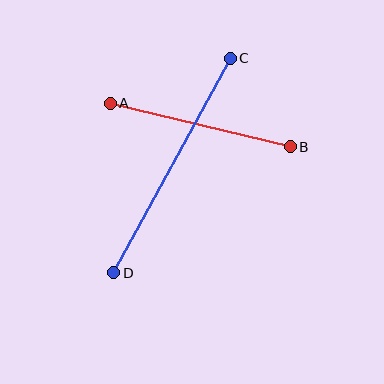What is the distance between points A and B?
The distance is approximately 186 pixels.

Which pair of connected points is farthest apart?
Points C and D are farthest apart.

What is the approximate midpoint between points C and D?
The midpoint is at approximately (172, 165) pixels.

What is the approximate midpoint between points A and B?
The midpoint is at approximately (200, 125) pixels.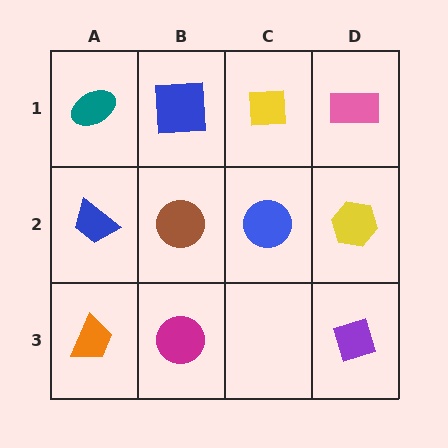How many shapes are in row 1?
4 shapes.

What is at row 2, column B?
A brown circle.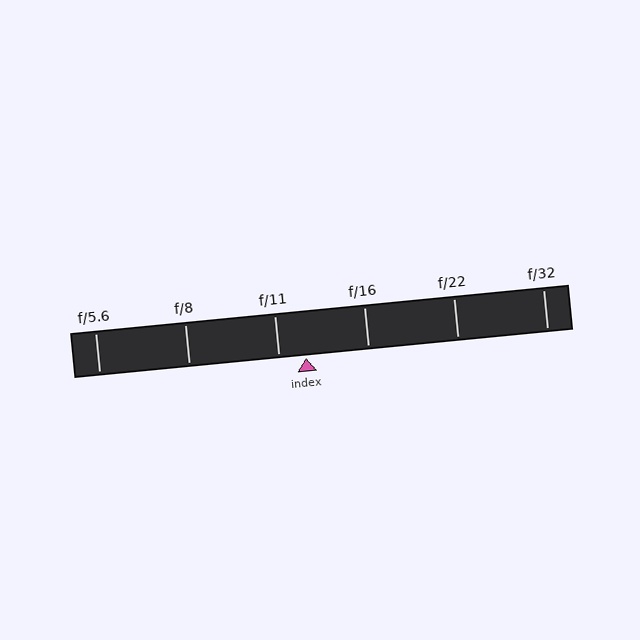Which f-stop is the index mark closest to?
The index mark is closest to f/11.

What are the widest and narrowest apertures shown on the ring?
The widest aperture shown is f/5.6 and the narrowest is f/32.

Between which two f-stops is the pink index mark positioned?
The index mark is between f/11 and f/16.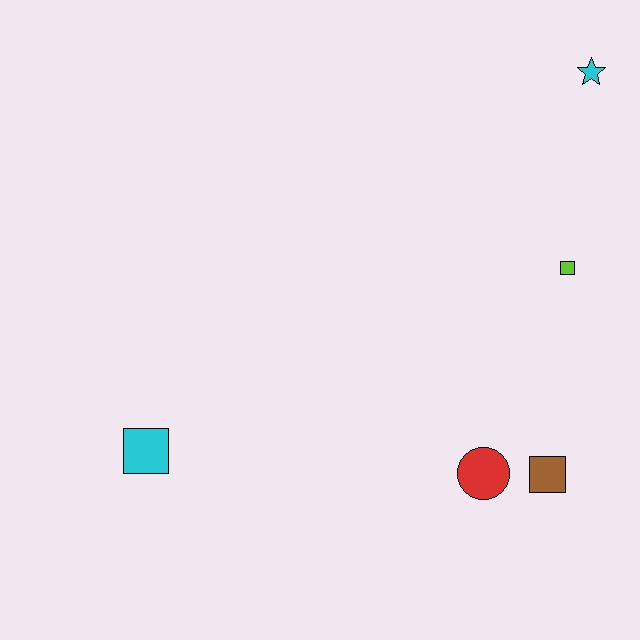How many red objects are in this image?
There is 1 red object.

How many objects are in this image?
There are 5 objects.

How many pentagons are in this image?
There are no pentagons.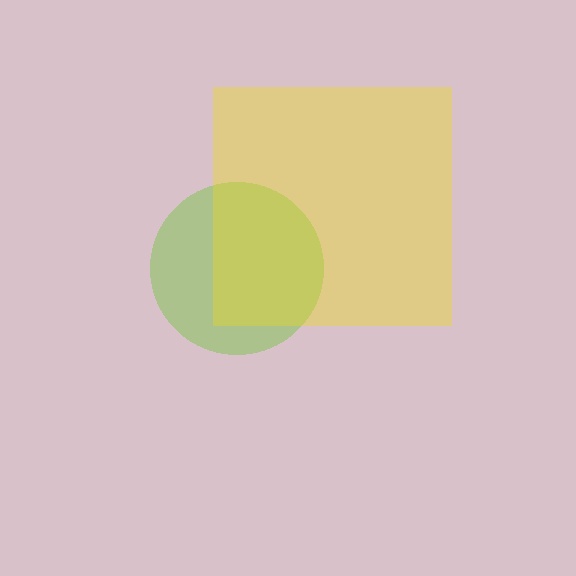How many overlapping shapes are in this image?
There are 2 overlapping shapes in the image.